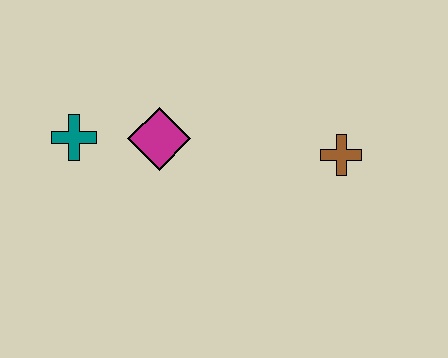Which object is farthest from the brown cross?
The teal cross is farthest from the brown cross.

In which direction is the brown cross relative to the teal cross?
The brown cross is to the right of the teal cross.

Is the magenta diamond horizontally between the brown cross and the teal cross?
Yes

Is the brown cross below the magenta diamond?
Yes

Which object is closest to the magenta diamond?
The teal cross is closest to the magenta diamond.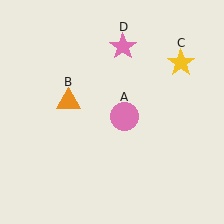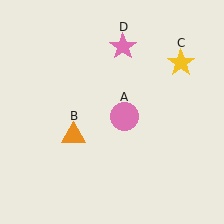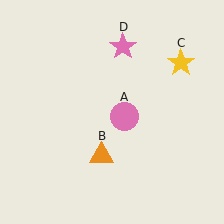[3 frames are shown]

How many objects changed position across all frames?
1 object changed position: orange triangle (object B).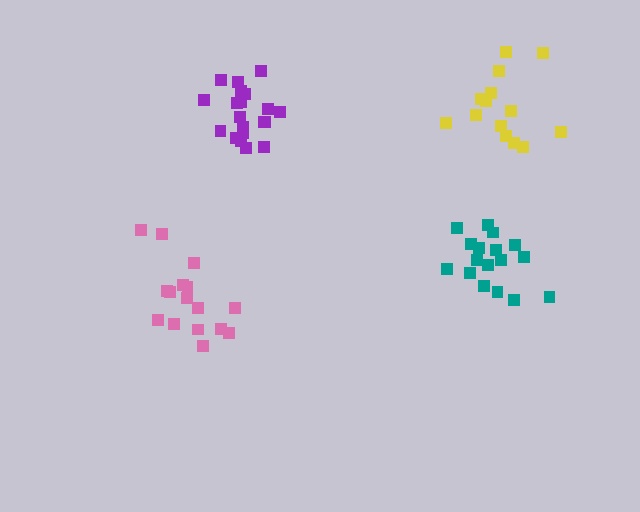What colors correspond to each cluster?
The clusters are colored: teal, purple, yellow, pink.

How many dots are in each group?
Group 1: 17 dots, Group 2: 20 dots, Group 3: 14 dots, Group 4: 16 dots (67 total).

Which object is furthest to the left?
The pink cluster is leftmost.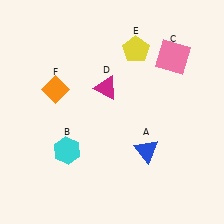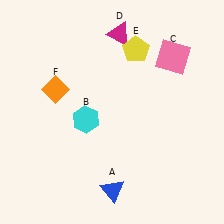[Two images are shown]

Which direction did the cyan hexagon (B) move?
The cyan hexagon (B) moved up.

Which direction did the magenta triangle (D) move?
The magenta triangle (D) moved up.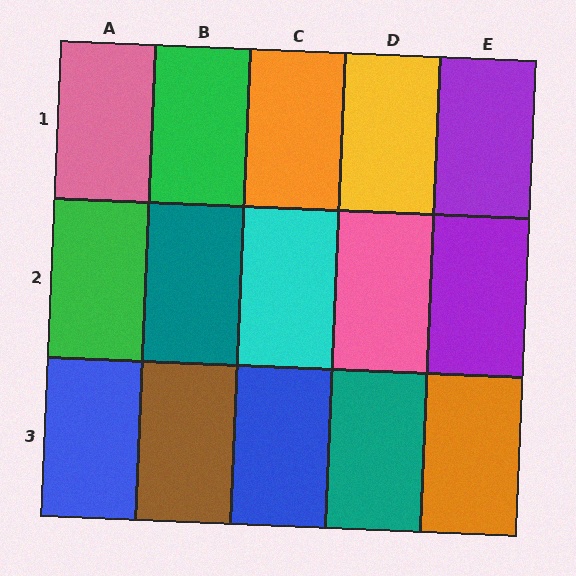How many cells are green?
2 cells are green.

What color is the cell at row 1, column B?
Green.